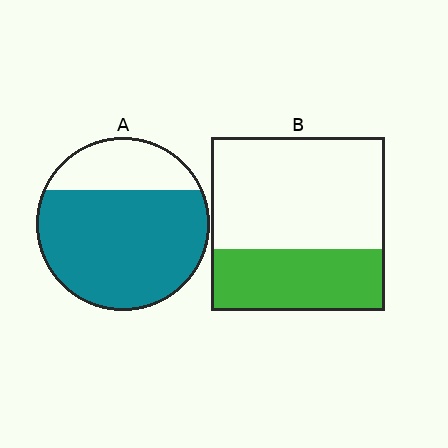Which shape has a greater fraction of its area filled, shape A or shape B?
Shape A.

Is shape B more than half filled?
No.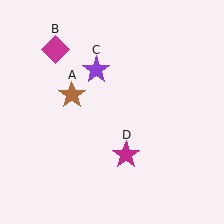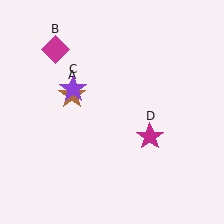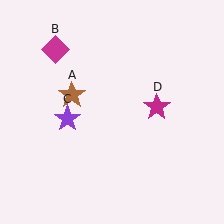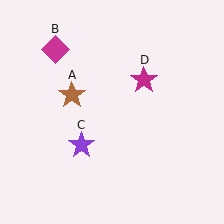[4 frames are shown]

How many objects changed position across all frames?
2 objects changed position: purple star (object C), magenta star (object D).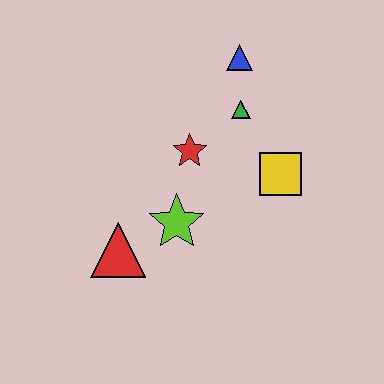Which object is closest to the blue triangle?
The green triangle is closest to the blue triangle.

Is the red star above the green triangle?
No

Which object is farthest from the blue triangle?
The red triangle is farthest from the blue triangle.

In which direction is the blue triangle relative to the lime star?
The blue triangle is above the lime star.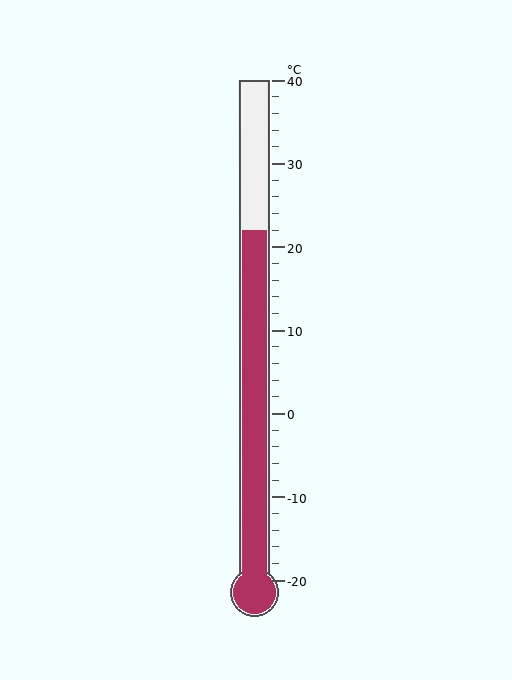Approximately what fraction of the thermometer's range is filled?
The thermometer is filled to approximately 70% of its range.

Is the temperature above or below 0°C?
The temperature is above 0°C.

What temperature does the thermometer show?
The thermometer shows approximately 22°C.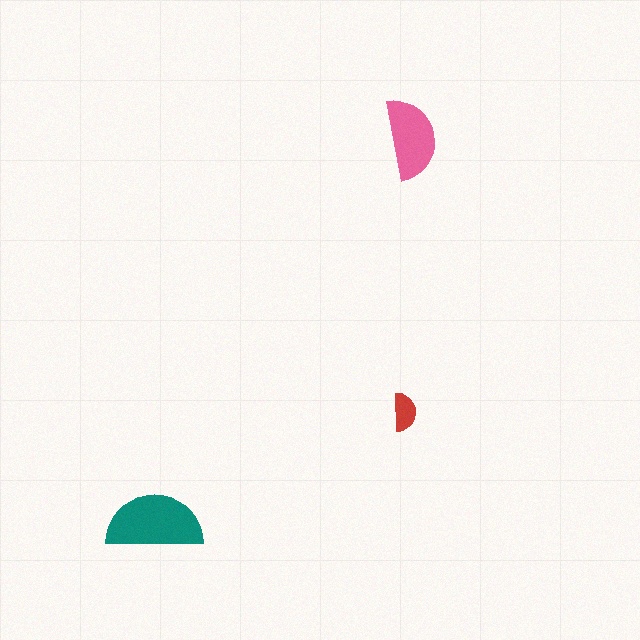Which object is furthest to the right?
The pink semicircle is rightmost.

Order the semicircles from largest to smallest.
the teal one, the pink one, the red one.